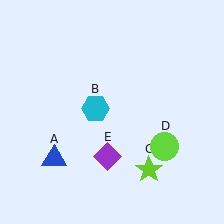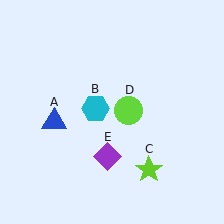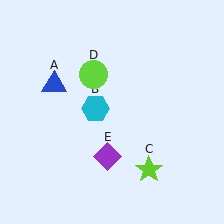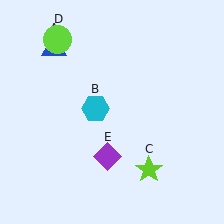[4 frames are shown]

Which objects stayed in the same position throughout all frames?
Cyan hexagon (object B) and lime star (object C) and purple diamond (object E) remained stationary.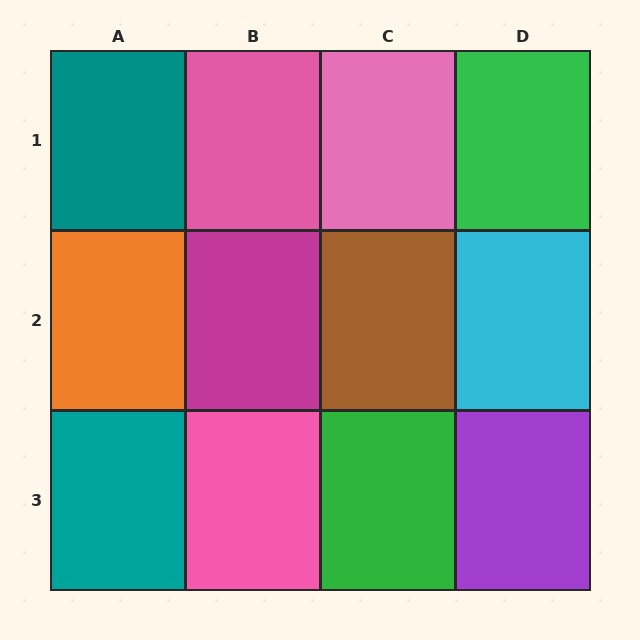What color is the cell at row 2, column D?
Cyan.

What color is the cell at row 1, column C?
Pink.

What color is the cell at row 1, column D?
Green.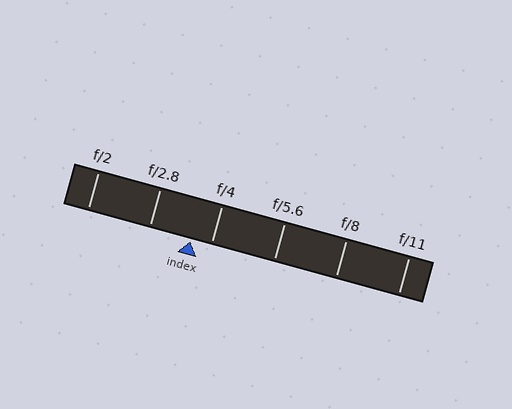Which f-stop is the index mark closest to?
The index mark is closest to f/4.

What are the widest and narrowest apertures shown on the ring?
The widest aperture shown is f/2 and the narrowest is f/11.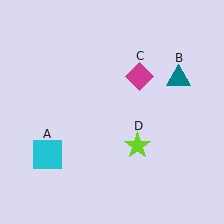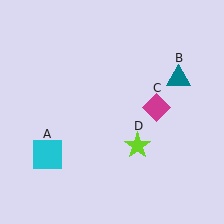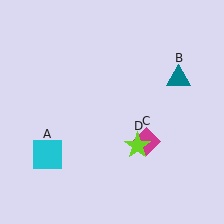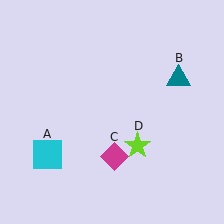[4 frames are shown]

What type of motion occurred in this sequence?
The magenta diamond (object C) rotated clockwise around the center of the scene.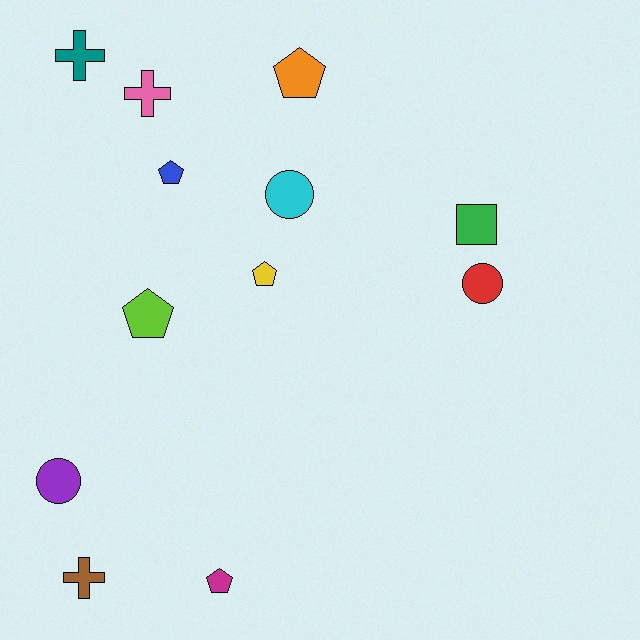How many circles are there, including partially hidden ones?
There are 3 circles.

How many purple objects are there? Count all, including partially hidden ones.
There is 1 purple object.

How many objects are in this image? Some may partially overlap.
There are 12 objects.